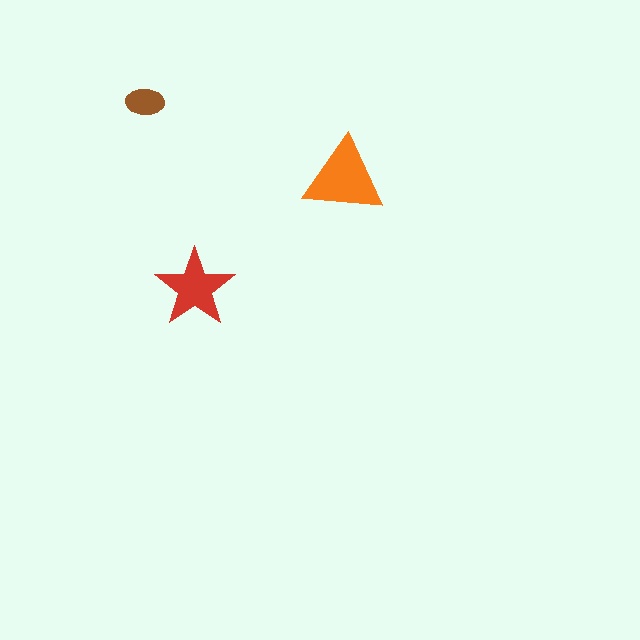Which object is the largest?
The orange triangle.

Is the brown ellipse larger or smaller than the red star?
Smaller.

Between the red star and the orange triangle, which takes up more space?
The orange triangle.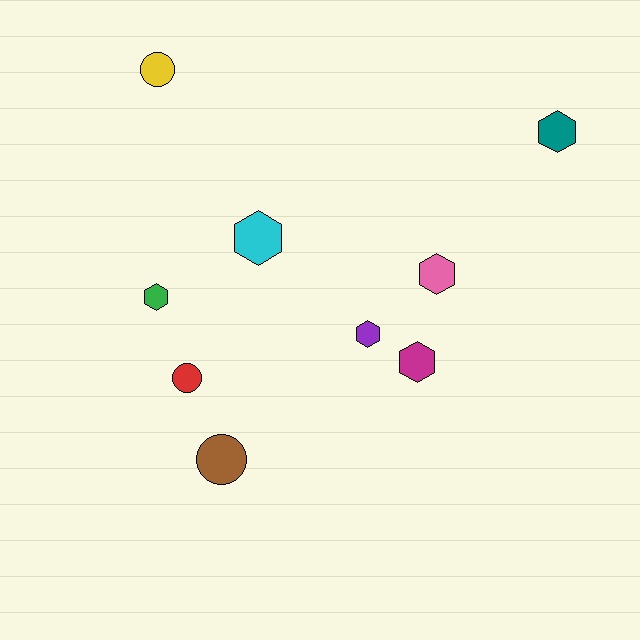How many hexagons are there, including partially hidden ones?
There are 6 hexagons.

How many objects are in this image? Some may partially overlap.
There are 9 objects.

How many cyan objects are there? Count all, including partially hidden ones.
There is 1 cyan object.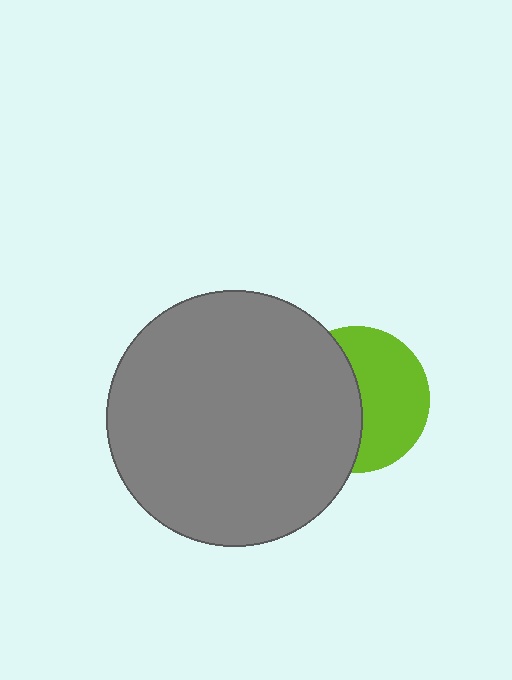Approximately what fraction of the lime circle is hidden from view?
Roughly 48% of the lime circle is hidden behind the gray circle.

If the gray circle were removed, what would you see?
You would see the complete lime circle.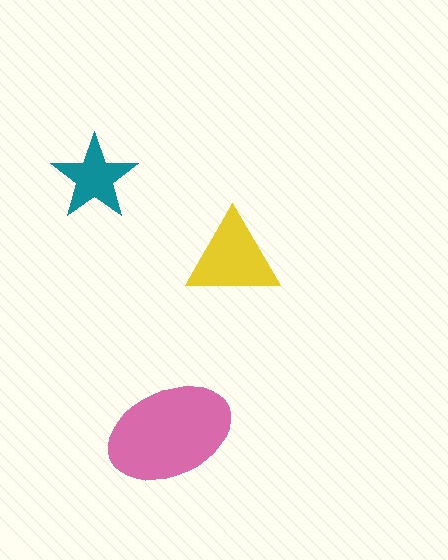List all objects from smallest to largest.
The teal star, the yellow triangle, the pink ellipse.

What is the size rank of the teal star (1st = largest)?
3rd.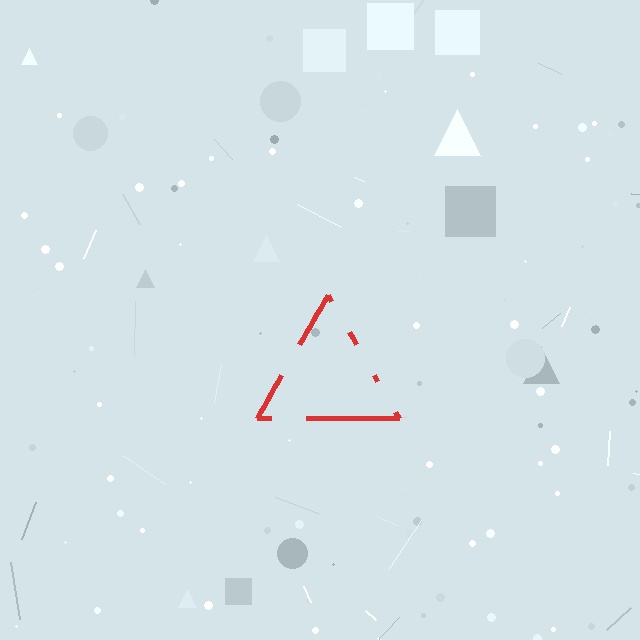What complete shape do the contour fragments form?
The contour fragments form a triangle.